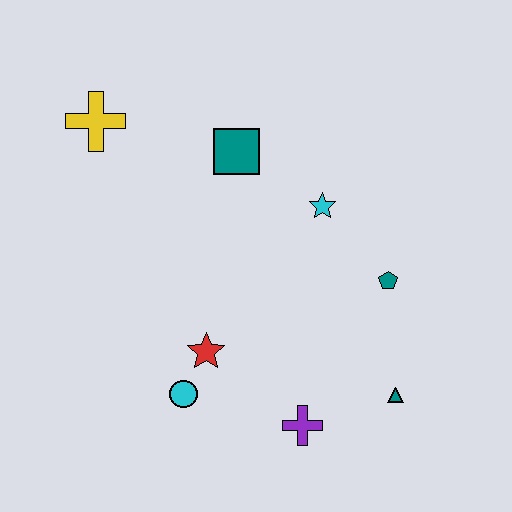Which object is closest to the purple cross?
The teal triangle is closest to the purple cross.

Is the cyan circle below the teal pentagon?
Yes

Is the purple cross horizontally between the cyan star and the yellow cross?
Yes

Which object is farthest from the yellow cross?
The teal triangle is farthest from the yellow cross.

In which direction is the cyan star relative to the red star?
The cyan star is above the red star.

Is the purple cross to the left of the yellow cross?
No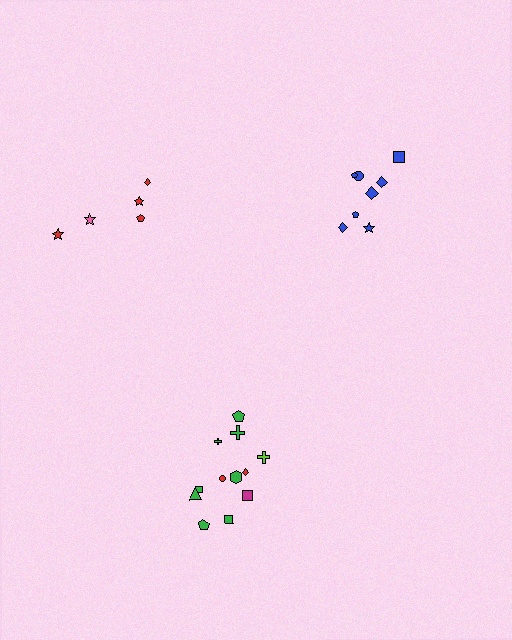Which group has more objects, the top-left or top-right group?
The top-right group.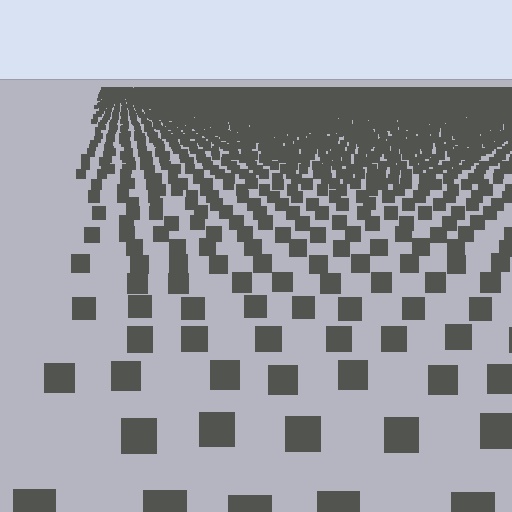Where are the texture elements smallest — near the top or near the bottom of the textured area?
Near the top.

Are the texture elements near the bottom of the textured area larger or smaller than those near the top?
Larger. Near the bottom, elements are closer to the viewer and appear at a bigger on-screen size.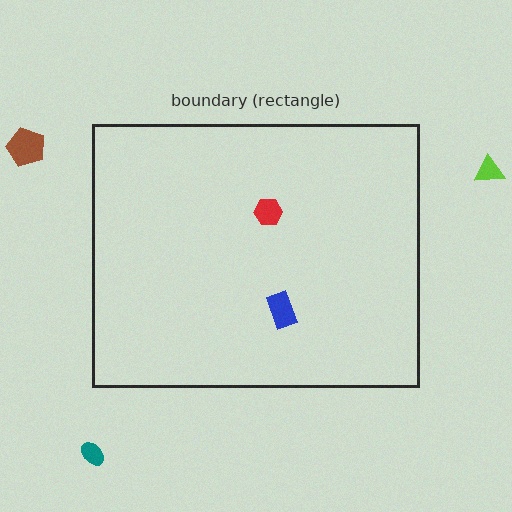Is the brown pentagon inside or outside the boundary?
Outside.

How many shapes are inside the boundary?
2 inside, 3 outside.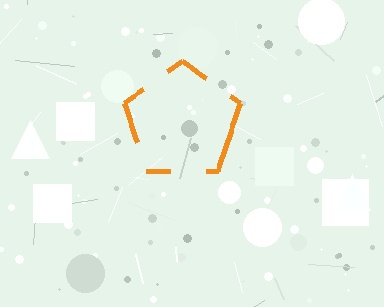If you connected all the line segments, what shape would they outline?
They would outline a pentagon.